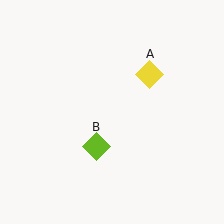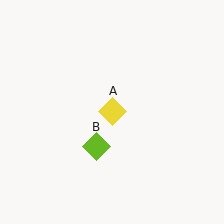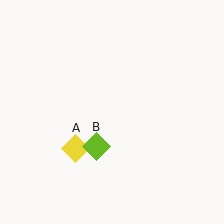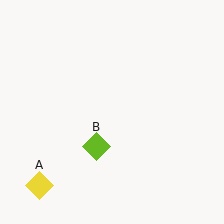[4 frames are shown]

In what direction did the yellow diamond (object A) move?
The yellow diamond (object A) moved down and to the left.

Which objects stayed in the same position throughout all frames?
Lime diamond (object B) remained stationary.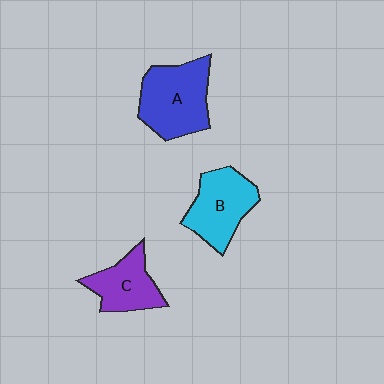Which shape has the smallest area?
Shape C (purple).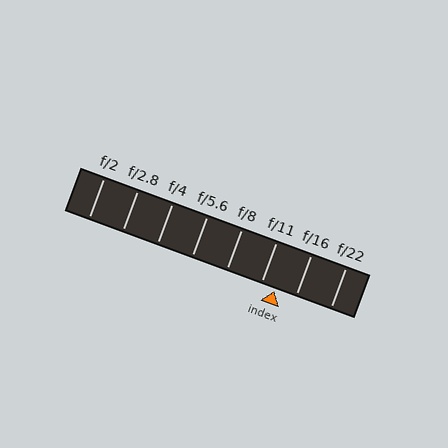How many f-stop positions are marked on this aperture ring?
There are 8 f-stop positions marked.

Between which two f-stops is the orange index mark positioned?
The index mark is between f/11 and f/16.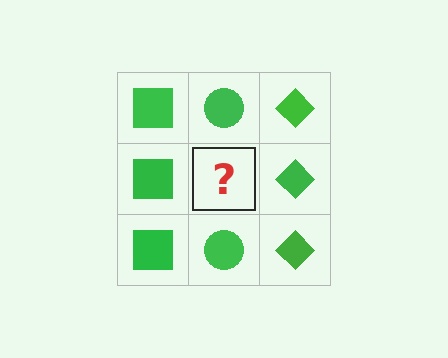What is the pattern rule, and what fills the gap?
The rule is that each column has a consistent shape. The gap should be filled with a green circle.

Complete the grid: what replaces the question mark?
The question mark should be replaced with a green circle.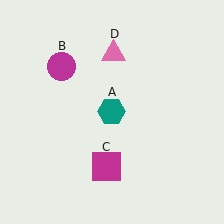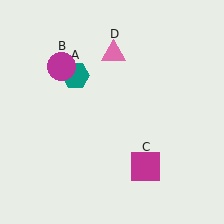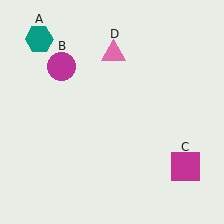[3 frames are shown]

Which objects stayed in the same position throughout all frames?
Magenta circle (object B) and pink triangle (object D) remained stationary.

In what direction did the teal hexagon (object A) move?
The teal hexagon (object A) moved up and to the left.